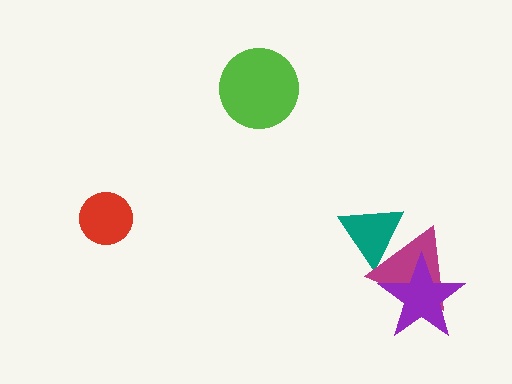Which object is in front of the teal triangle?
The magenta triangle is in front of the teal triangle.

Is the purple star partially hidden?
No, no other shape covers it.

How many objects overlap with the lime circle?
0 objects overlap with the lime circle.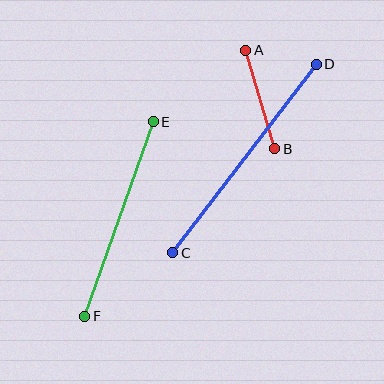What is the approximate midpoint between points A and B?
The midpoint is at approximately (260, 99) pixels.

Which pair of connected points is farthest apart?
Points C and D are farthest apart.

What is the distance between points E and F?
The distance is approximately 206 pixels.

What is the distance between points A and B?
The distance is approximately 103 pixels.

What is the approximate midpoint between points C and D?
The midpoint is at approximately (245, 159) pixels.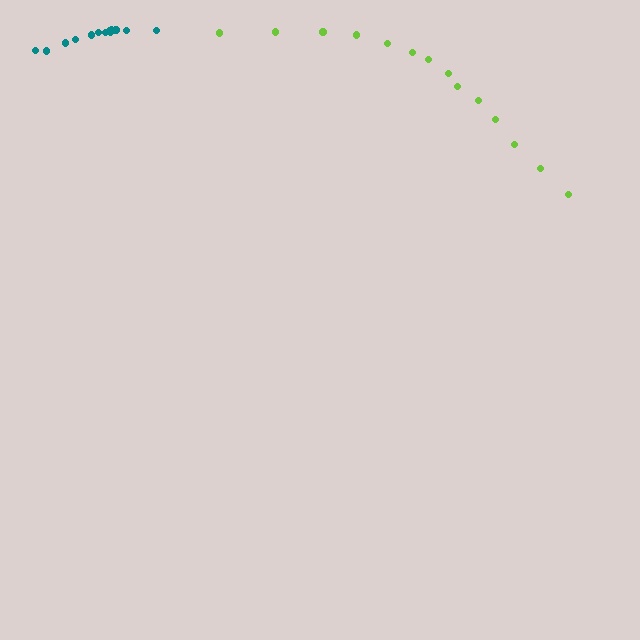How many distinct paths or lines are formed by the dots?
There are 2 distinct paths.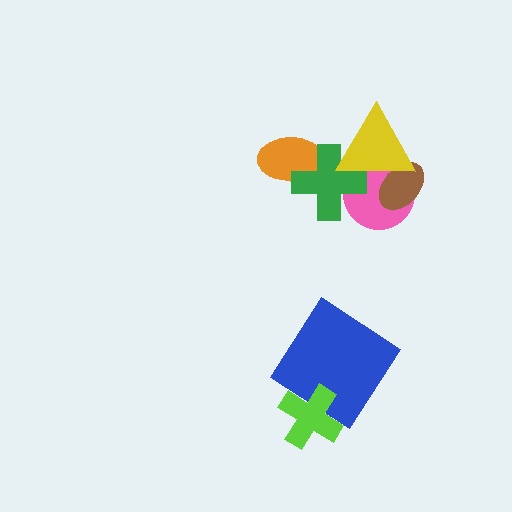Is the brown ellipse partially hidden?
Yes, it is partially covered by another shape.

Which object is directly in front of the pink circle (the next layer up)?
The brown ellipse is directly in front of the pink circle.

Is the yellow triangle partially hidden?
No, no other shape covers it.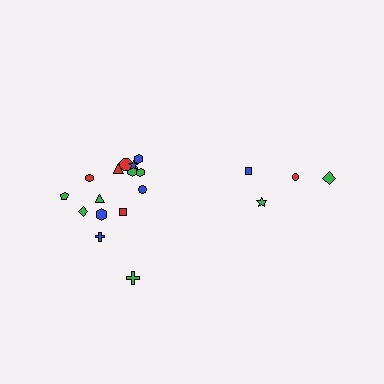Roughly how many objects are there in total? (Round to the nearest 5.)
Roughly 20 objects in total.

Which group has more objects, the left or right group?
The left group.